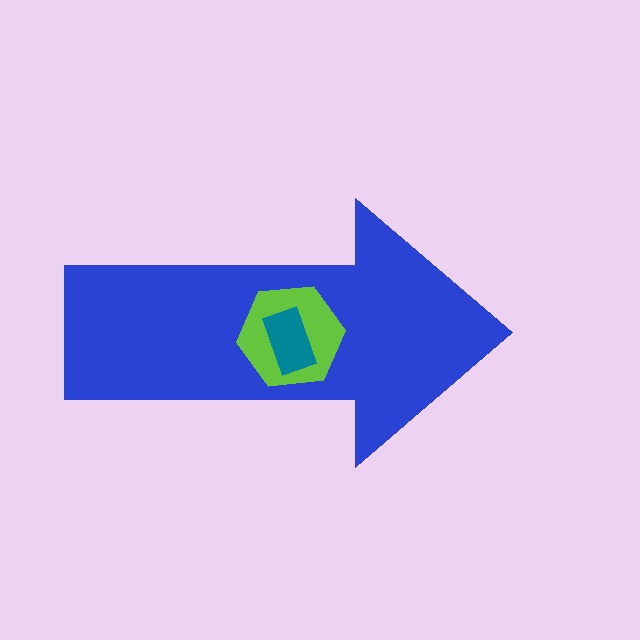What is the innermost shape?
The teal rectangle.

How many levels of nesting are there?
3.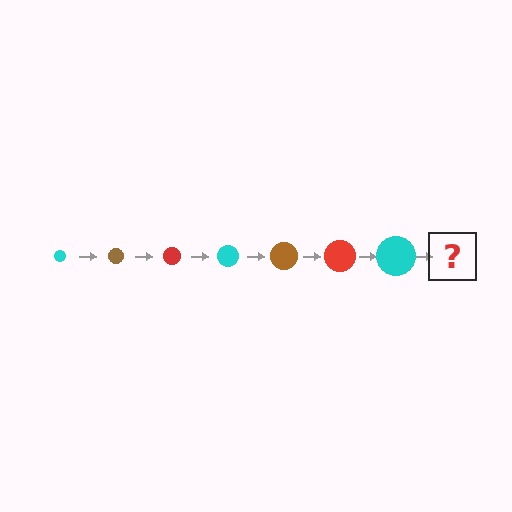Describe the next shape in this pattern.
It should be a brown circle, larger than the previous one.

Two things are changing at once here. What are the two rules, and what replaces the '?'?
The two rules are that the circle grows larger each step and the color cycles through cyan, brown, and red. The '?' should be a brown circle, larger than the previous one.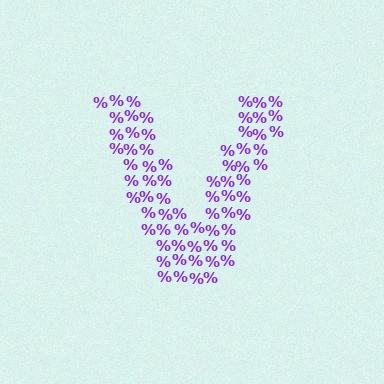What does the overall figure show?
The overall figure shows the letter V.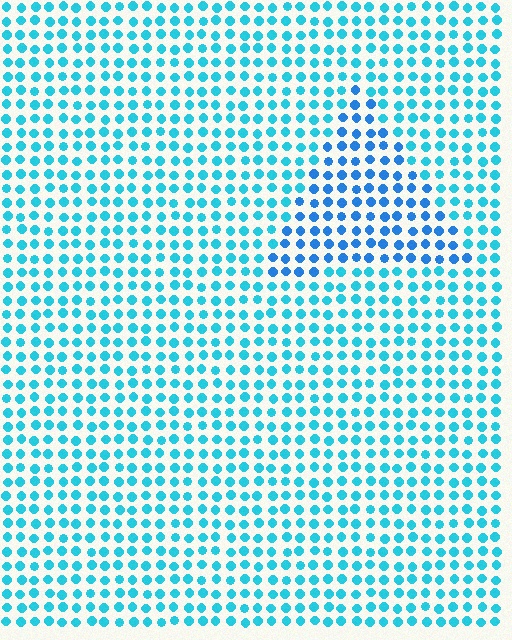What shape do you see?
I see a triangle.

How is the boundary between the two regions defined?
The boundary is defined purely by a slight shift in hue (about 25 degrees). Spacing, size, and orientation are identical on both sides.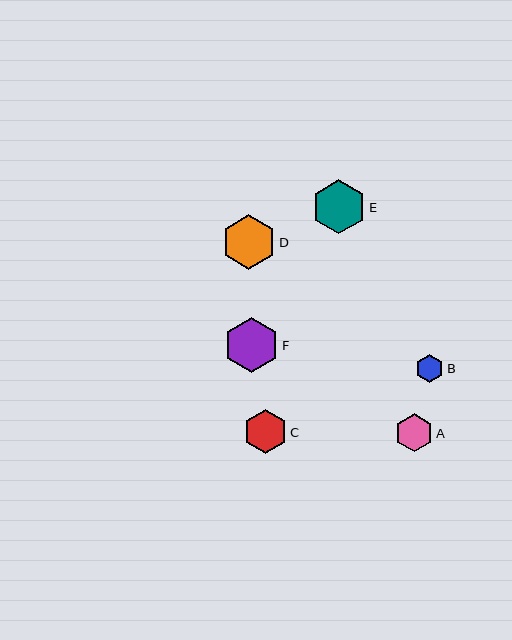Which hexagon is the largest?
Hexagon D is the largest with a size of approximately 55 pixels.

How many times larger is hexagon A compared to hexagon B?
Hexagon A is approximately 1.4 times the size of hexagon B.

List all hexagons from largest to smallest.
From largest to smallest: D, F, E, C, A, B.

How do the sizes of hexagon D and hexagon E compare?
Hexagon D and hexagon E are approximately the same size.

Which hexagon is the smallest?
Hexagon B is the smallest with a size of approximately 28 pixels.